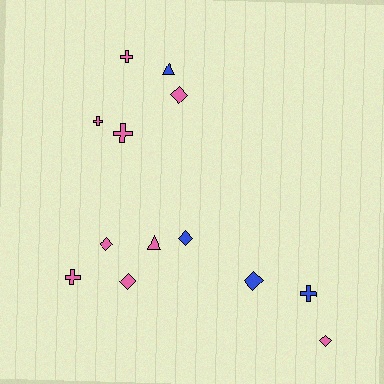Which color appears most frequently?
Pink, with 9 objects.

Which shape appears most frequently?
Diamond, with 6 objects.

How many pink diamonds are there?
There are 4 pink diamonds.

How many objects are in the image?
There are 13 objects.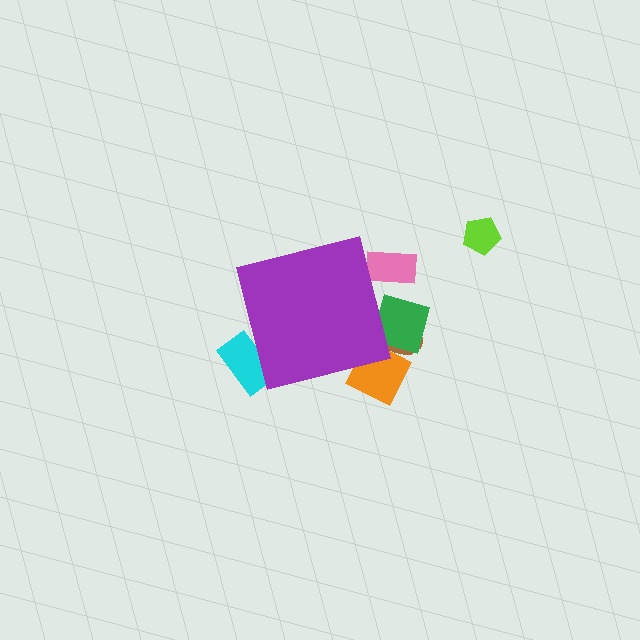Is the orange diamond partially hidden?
Yes, the orange diamond is partially hidden behind the purple square.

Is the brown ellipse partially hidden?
Yes, the brown ellipse is partially hidden behind the purple square.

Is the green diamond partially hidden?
Yes, the green diamond is partially hidden behind the purple square.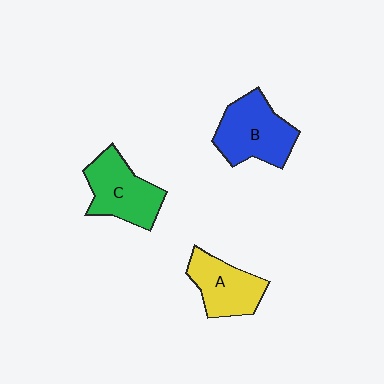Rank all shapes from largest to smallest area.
From largest to smallest: B (blue), C (green), A (yellow).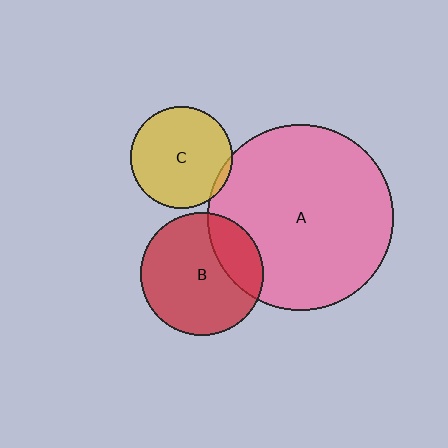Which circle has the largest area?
Circle A (pink).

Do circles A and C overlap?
Yes.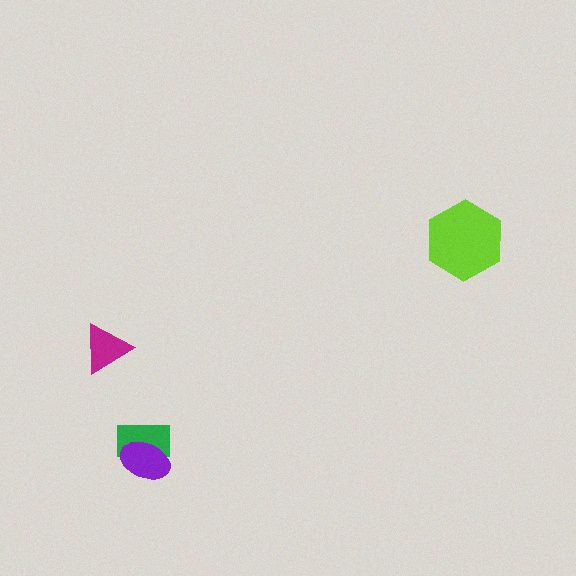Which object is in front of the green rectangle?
The purple ellipse is in front of the green rectangle.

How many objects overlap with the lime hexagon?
0 objects overlap with the lime hexagon.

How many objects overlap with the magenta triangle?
0 objects overlap with the magenta triangle.